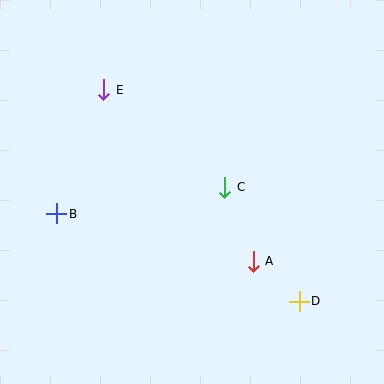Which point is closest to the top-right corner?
Point C is closest to the top-right corner.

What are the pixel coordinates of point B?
Point B is at (57, 214).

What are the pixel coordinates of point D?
Point D is at (299, 301).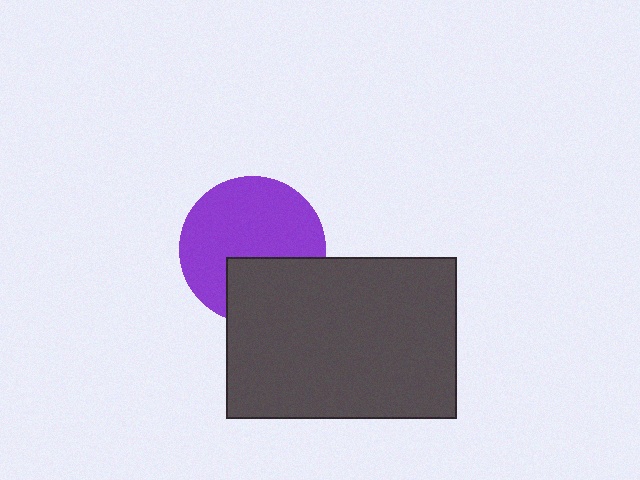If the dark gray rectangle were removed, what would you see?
You would see the complete purple circle.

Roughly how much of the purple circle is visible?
Most of it is visible (roughly 68%).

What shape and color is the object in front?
The object in front is a dark gray rectangle.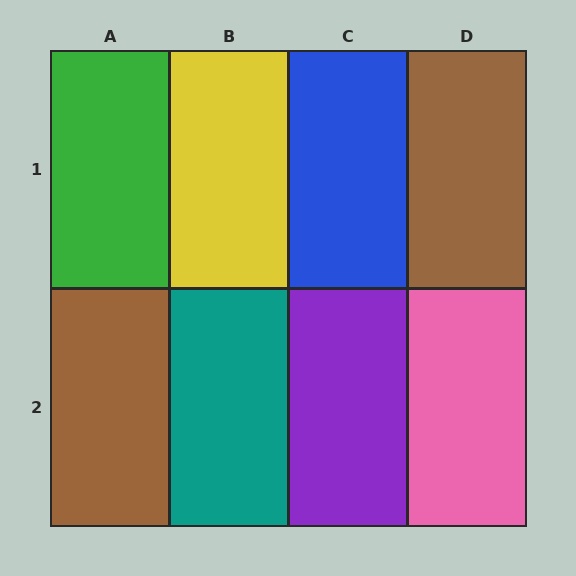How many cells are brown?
2 cells are brown.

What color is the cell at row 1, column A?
Green.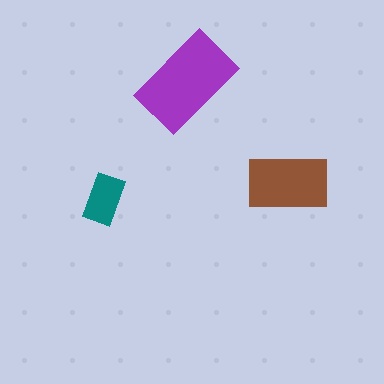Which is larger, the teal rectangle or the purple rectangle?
The purple one.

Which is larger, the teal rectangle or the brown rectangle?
The brown one.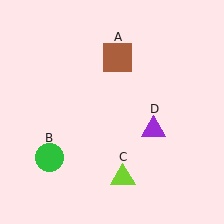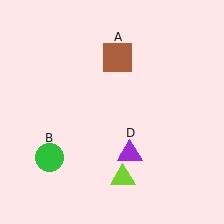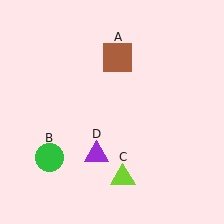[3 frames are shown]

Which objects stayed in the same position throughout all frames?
Brown square (object A) and green circle (object B) and lime triangle (object C) remained stationary.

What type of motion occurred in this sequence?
The purple triangle (object D) rotated clockwise around the center of the scene.